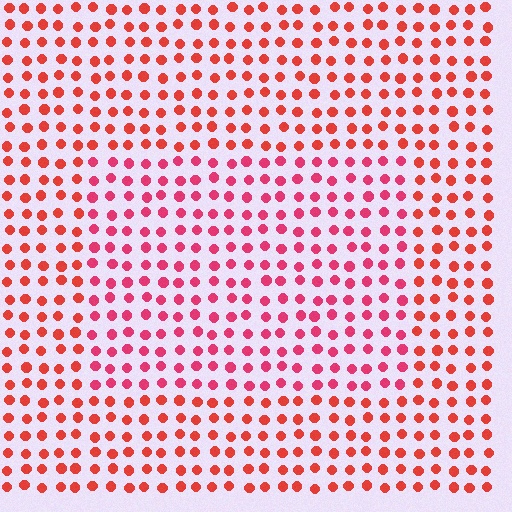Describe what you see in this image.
The image is filled with small red elements in a uniform arrangement. A rectangle-shaped region is visible where the elements are tinted to a slightly different hue, forming a subtle color boundary.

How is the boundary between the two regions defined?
The boundary is defined purely by a slight shift in hue (about 23 degrees). Spacing, size, and orientation are identical on both sides.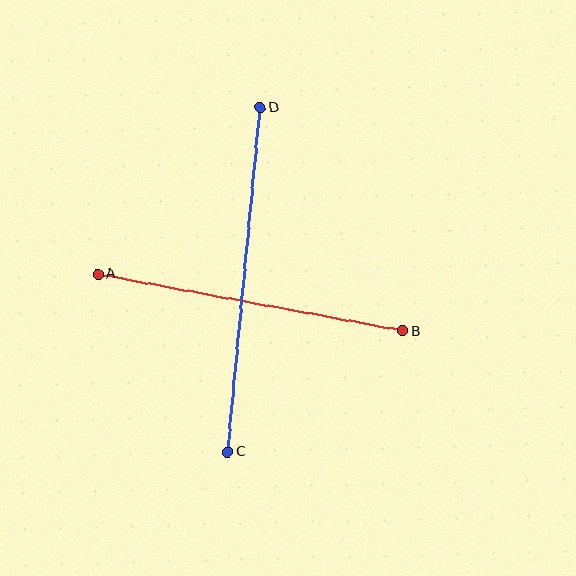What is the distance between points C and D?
The distance is approximately 346 pixels.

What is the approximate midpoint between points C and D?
The midpoint is at approximately (244, 279) pixels.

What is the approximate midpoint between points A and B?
The midpoint is at approximately (250, 302) pixels.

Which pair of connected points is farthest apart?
Points C and D are farthest apart.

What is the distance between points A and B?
The distance is approximately 310 pixels.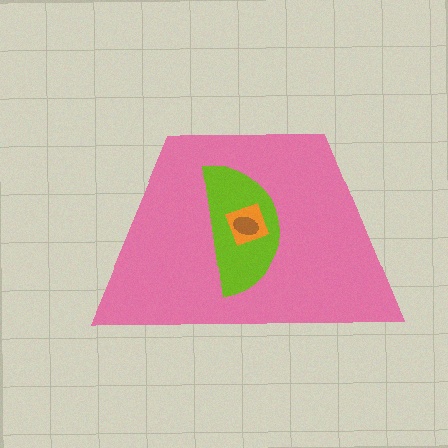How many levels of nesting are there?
4.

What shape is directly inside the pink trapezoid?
The lime semicircle.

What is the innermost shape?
The brown ellipse.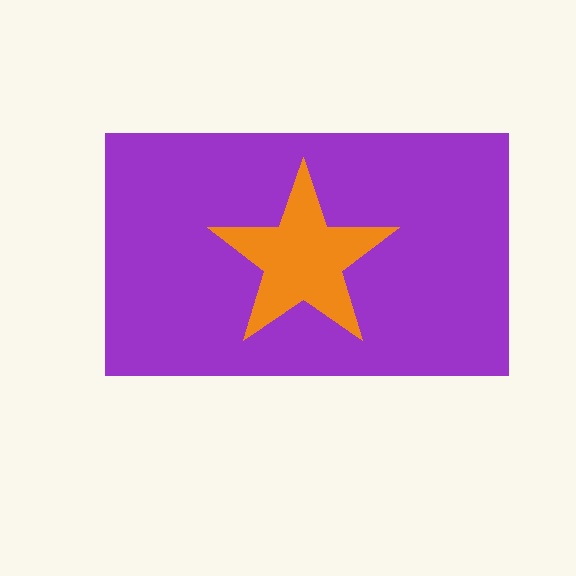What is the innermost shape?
The orange star.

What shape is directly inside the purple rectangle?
The orange star.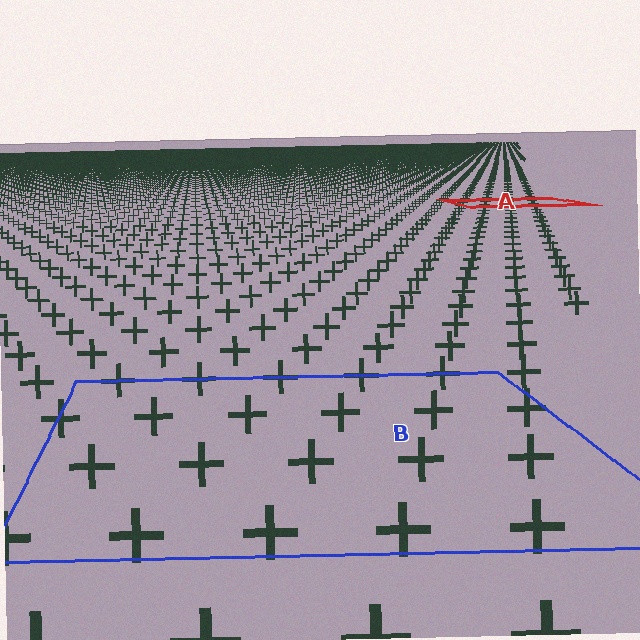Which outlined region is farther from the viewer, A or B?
Region A is farther from the viewer — the texture elements inside it appear smaller and more densely packed.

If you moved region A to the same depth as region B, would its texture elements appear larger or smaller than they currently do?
They would appear larger. At a closer depth, the same texture elements are projected at a bigger on-screen size.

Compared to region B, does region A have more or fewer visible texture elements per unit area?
Region A has more texture elements per unit area — they are packed more densely because it is farther away.